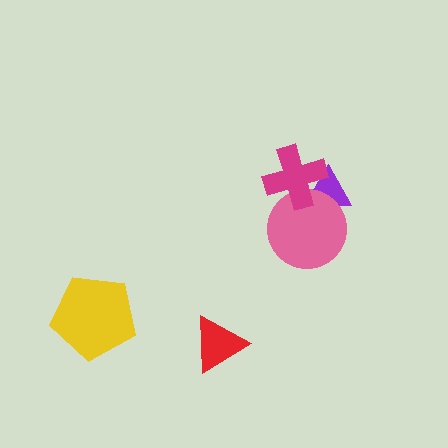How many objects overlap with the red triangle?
0 objects overlap with the red triangle.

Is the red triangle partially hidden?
No, no other shape covers it.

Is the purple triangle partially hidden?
Yes, it is partially covered by another shape.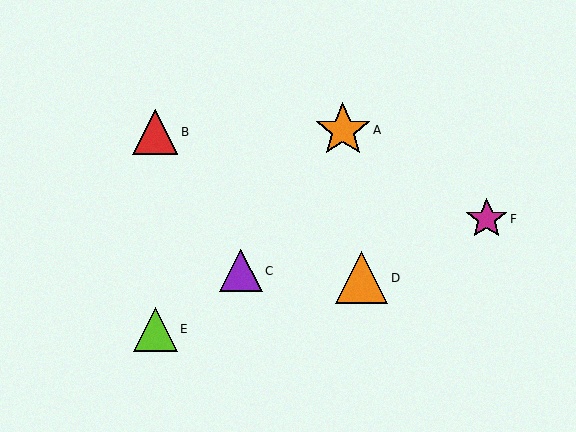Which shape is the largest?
The orange star (labeled A) is the largest.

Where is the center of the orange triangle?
The center of the orange triangle is at (362, 278).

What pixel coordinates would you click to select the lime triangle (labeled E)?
Click at (156, 329) to select the lime triangle E.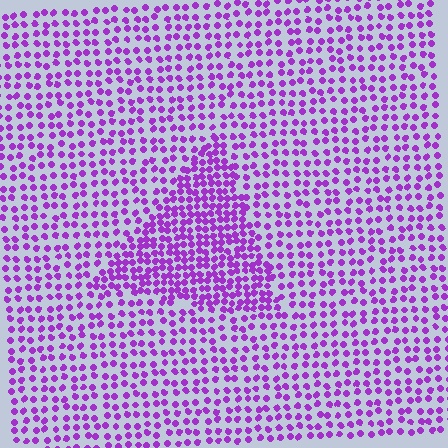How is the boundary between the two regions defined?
The boundary is defined by a change in element density (approximately 1.8x ratio). All elements are the same color, size, and shape.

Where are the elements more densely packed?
The elements are more densely packed inside the triangle boundary.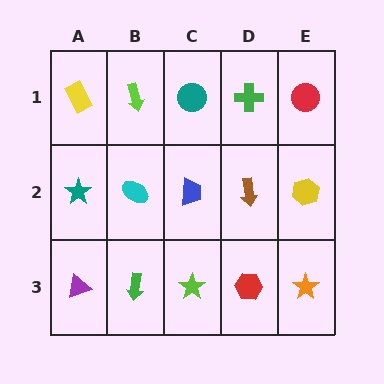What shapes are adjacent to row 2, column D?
A green cross (row 1, column D), a red hexagon (row 3, column D), a blue trapezoid (row 2, column C), a yellow hexagon (row 2, column E).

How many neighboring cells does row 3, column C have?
3.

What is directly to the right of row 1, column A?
A lime arrow.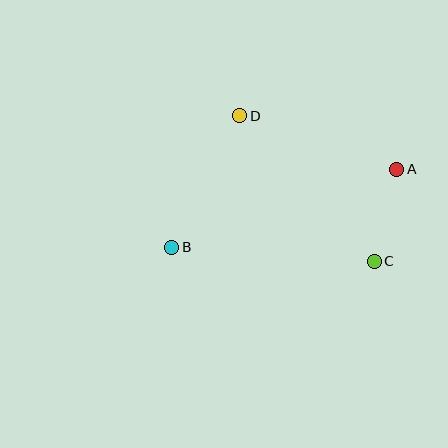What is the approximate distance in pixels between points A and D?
The distance between A and D is approximately 166 pixels.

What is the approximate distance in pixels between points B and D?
The distance between B and D is approximately 148 pixels.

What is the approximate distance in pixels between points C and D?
The distance between C and D is approximately 198 pixels.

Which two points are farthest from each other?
Points A and B are farthest from each other.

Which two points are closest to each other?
Points A and C are closest to each other.